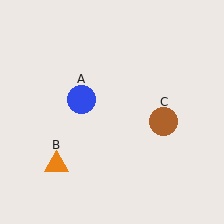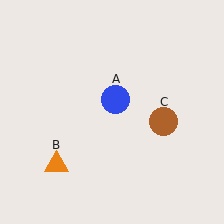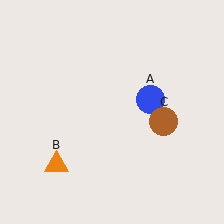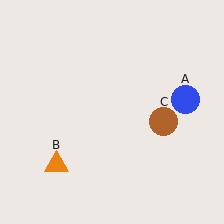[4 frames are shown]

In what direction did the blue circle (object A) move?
The blue circle (object A) moved right.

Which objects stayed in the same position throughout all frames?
Orange triangle (object B) and brown circle (object C) remained stationary.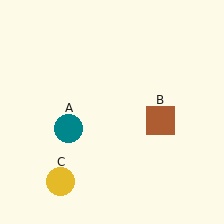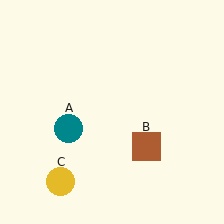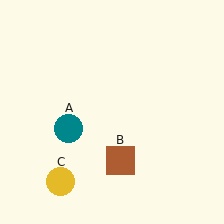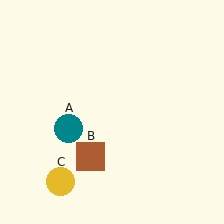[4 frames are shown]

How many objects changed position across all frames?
1 object changed position: brown square (object B).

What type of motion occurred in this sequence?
The brown square (object B) rotated clockwise around the center of the scene.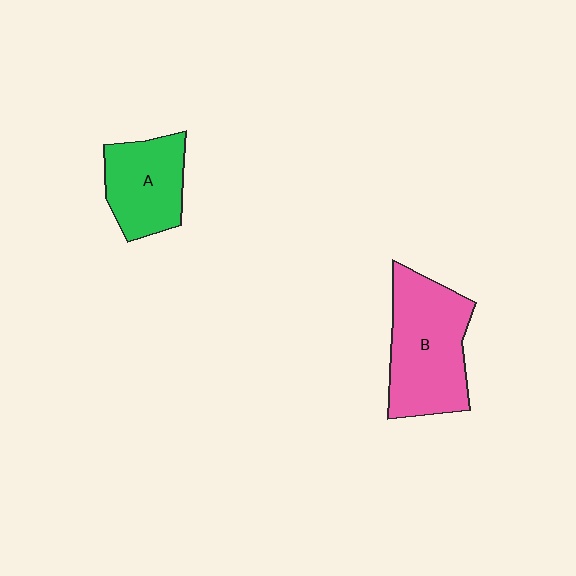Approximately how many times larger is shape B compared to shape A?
Approximately 1.5 times.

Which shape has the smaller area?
Shape A (green).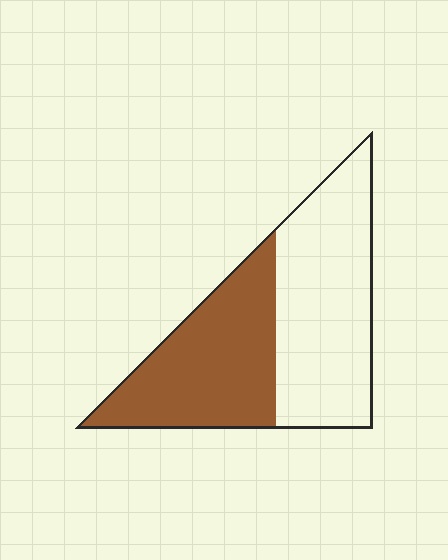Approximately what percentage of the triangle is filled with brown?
Approximately 45%.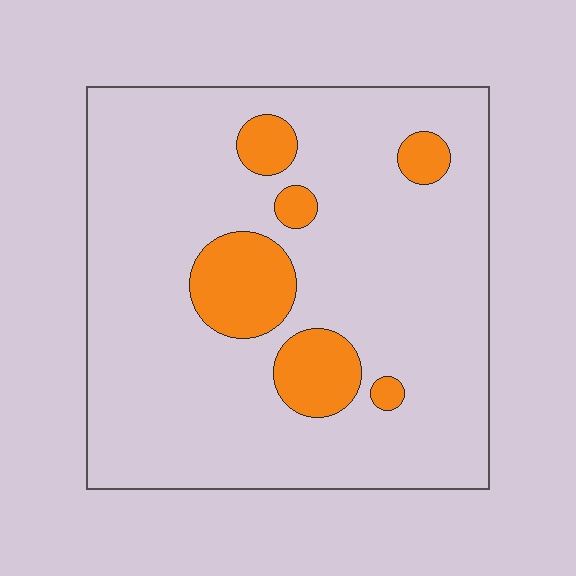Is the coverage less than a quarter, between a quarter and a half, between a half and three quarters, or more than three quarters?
Less than a quarter.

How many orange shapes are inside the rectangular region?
6.